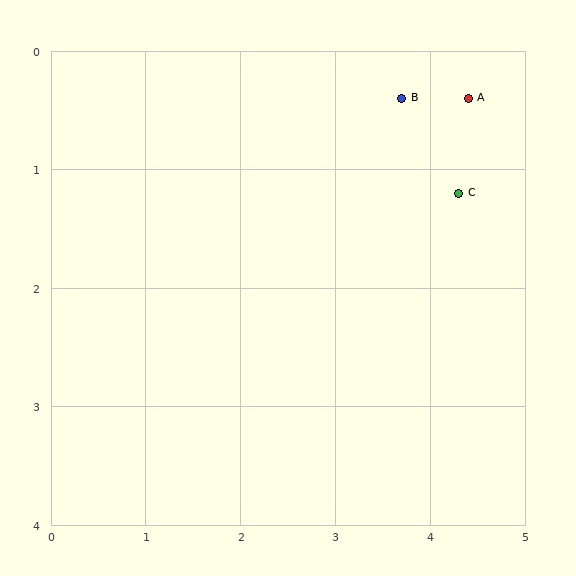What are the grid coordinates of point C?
Point C is at approximately (4.3, 1.2).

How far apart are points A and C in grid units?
Points A and C are about 0.8 grid units apart.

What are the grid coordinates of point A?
Point A is at approximately (4.4, 0.4).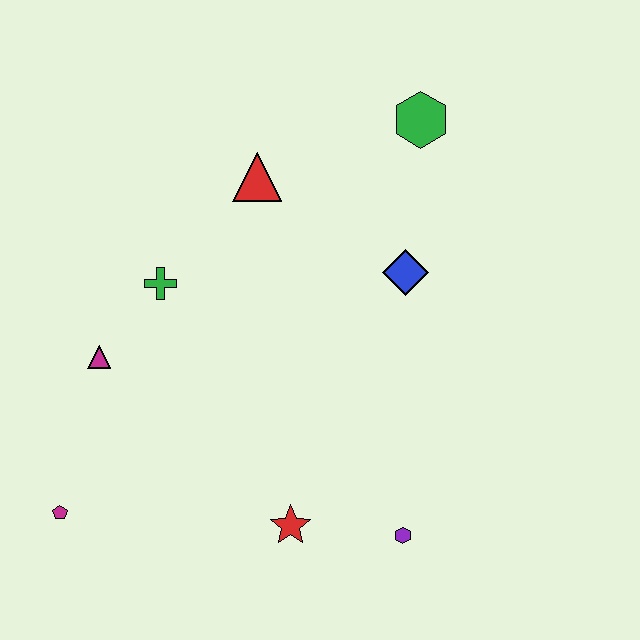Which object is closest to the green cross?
The magenta triangle is closest to the green cross.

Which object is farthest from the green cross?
The purple hexagon is farthest from the green cross.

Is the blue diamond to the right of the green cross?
Yes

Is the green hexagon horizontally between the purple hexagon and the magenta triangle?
No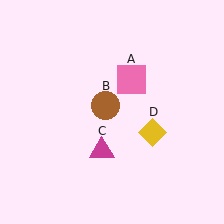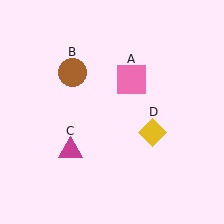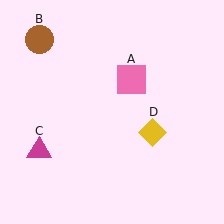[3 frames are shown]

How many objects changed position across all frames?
2 objects changed position: brown circle (object B), magenta triangle (object C).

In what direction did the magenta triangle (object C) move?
The magenta triangle (object C) moved left.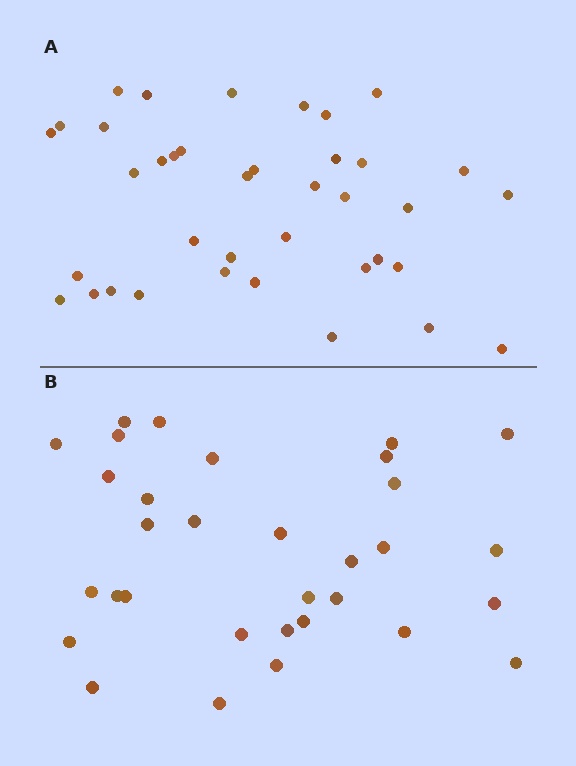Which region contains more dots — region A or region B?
Region A (the top region) has more dots.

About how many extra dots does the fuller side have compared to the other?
Region A has about 6 more dots than region B.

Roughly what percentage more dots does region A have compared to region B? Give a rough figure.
About 20% more.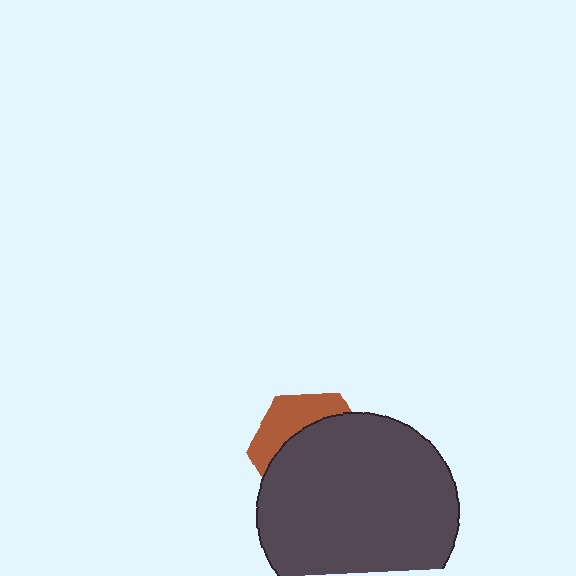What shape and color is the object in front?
The object in front is a dark gray circle.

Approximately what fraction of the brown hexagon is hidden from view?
Roughly 67% of the brown hexagon is hidden behind the dark gray circle.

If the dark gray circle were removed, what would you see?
You would see the complete brown hexagon.